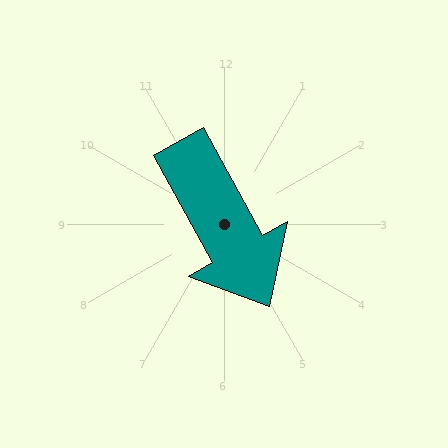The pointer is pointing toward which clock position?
Roughly 5 o'clock.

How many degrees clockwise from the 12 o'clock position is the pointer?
Approximately 151 degrees.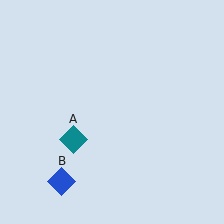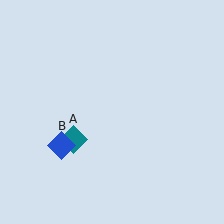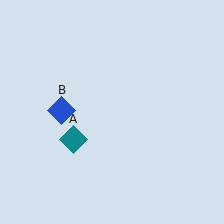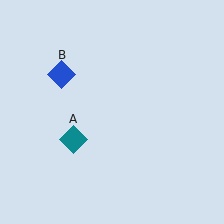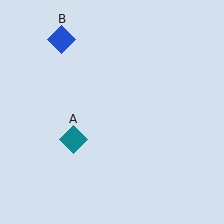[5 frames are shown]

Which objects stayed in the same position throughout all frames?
Teal diamond (object A) remained stationary.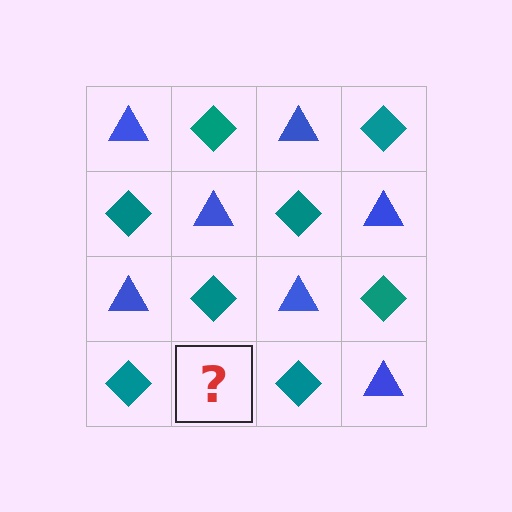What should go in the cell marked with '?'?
The missing cell should contain a blue triangle.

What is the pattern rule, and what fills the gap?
The rule is that it alternates blue triangle and teal diamond in a checkerboard pattern. The gap should be filled with a blue triangle.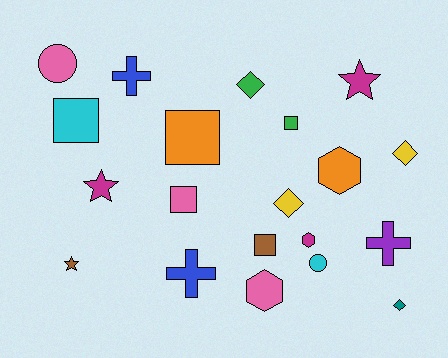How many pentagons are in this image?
There are no pentagons.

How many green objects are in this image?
There are 2 green objects.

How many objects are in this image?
There are 20 objects.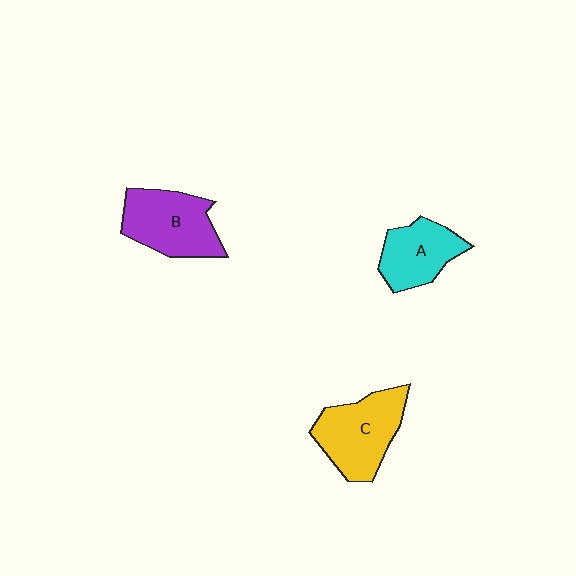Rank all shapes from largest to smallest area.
From largest to smallest: C (yellow), B (purple), A (cyan).